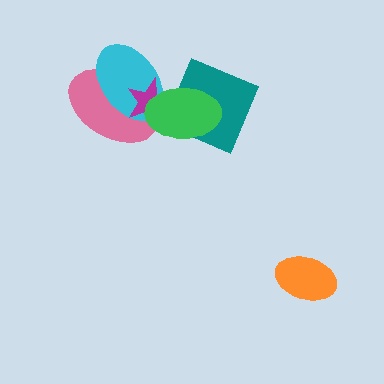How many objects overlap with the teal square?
1 object overlaps with the teal square.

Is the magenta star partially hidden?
Yes, it is partially covered by another shape.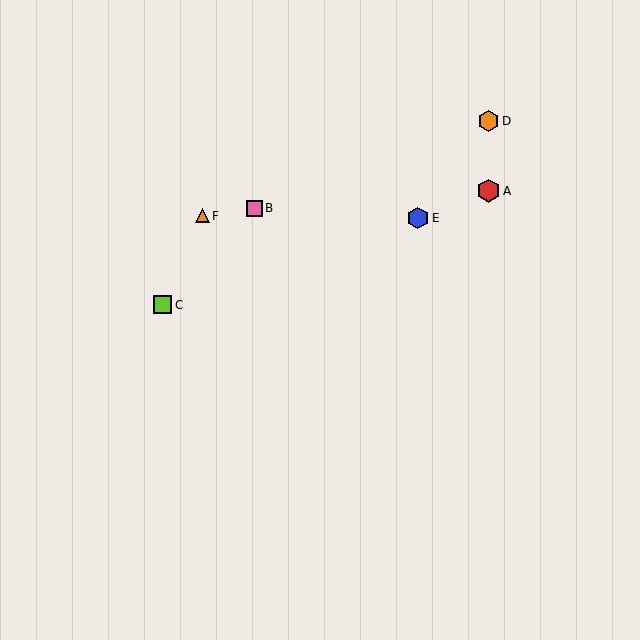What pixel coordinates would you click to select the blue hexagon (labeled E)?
Click at (418, 218) to select the blue hexagon E.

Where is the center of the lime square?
The center of the lime square is at (163, 305).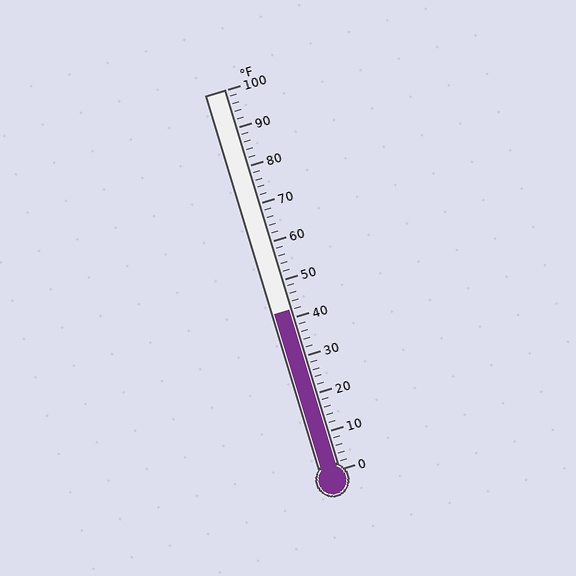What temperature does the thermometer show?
The thermometer shows approximately 42°F.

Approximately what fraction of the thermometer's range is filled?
The thermometer is filled to approximately 40% of its range.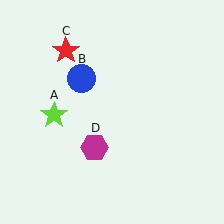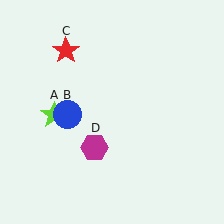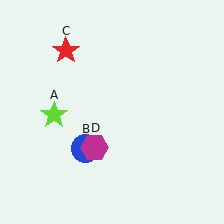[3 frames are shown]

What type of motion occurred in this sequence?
The blue circle (object B) rotated counterclockwise around the center of the scene.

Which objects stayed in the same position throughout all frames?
Lime star (object A) and red star (object C) and magenta hexagon (object D) remained stationary.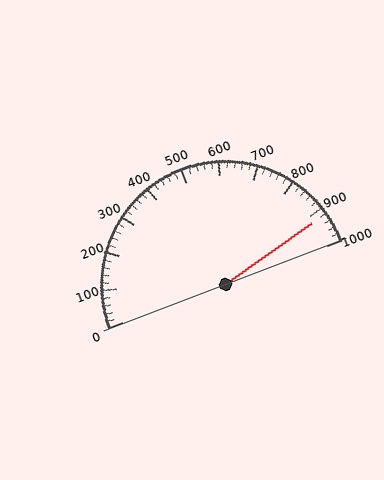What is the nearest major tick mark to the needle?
The nearest major tick mark is 900.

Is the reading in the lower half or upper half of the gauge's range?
The reading is in the upper half of the range (0 to 1000).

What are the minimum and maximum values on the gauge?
The gauge ranges from 0 to 1000.